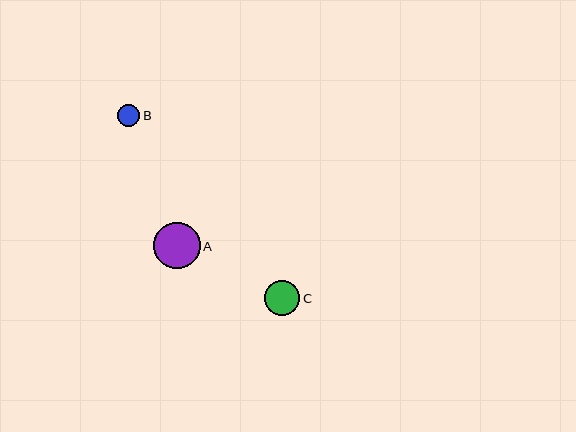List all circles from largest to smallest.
From largest to smallest: A, C, B.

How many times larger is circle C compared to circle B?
Circle C is approximately 1.6 times the size of circle B.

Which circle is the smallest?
Circle B is the smallest with a size of approximately 23 pixels.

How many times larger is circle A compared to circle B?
Circle A is approximately 2.0 times the size of circle B.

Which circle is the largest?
Circle A is the largest with a size of approximately 46 pixels.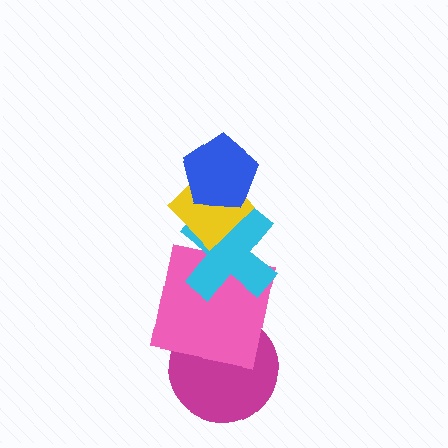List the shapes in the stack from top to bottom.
From top to bottom: the blue pentagon, the yellow diamond, the cyan cross, the pink square, the magenta circle.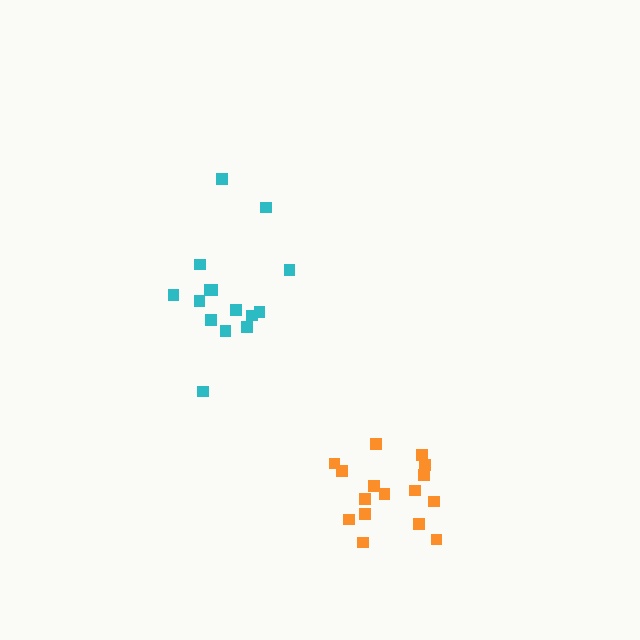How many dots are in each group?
Group 1: 15 dots, Group 2: 16 dots (31 total).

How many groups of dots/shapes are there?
There are 2 groups.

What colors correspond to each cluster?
The clusters are colored: cyan, orange.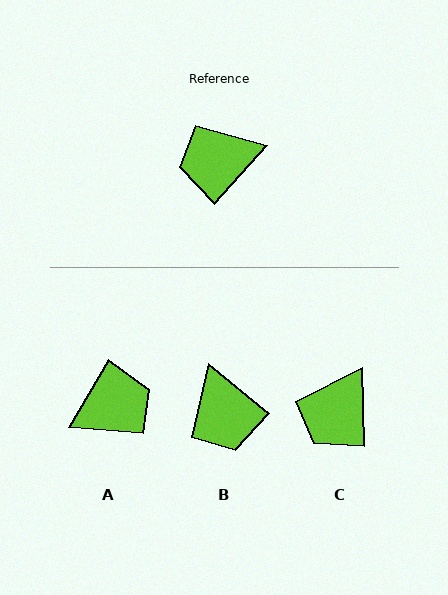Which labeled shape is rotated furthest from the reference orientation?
A, about 169 degrees away.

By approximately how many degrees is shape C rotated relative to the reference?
Approximately 44 degrees counter-clockwise.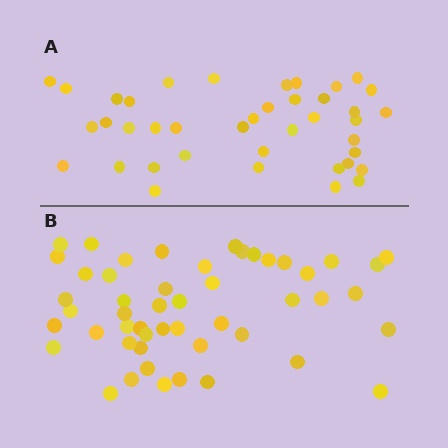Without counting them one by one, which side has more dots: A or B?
Region B (the bottom region) has more dots.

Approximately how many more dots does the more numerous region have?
Region B has roughly 10 or so more dots than region A.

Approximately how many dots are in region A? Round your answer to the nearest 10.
About 40 dots.